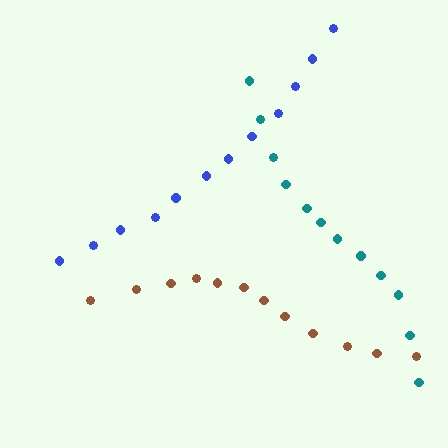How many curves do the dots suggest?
There are 3 distinct paths.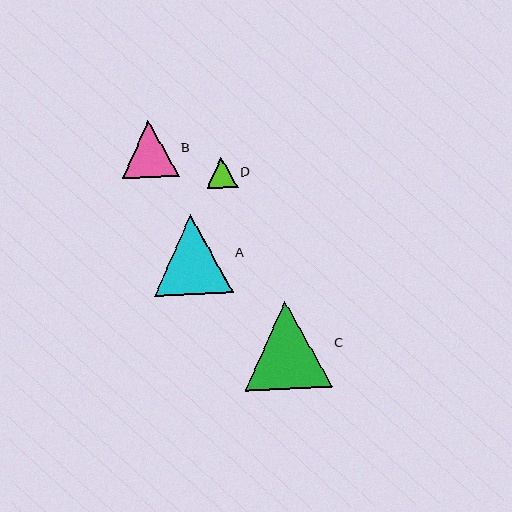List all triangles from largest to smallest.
From largest to smallest: C, A, B, D.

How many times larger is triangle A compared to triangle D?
Triangle A is approximately 2.6 times the size of triangle D.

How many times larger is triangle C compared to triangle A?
Triangle C is approximately 1.1 times the size of triangle A.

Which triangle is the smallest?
Triangle D is the smallest with a size of approximately 31 pixels.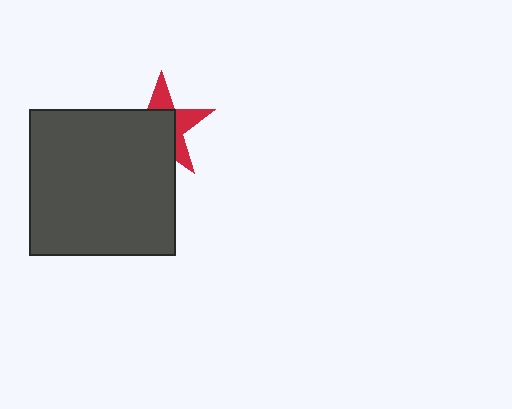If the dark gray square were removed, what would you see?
You would see the complete red star.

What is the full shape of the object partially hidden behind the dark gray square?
The partially hidden object is a red star.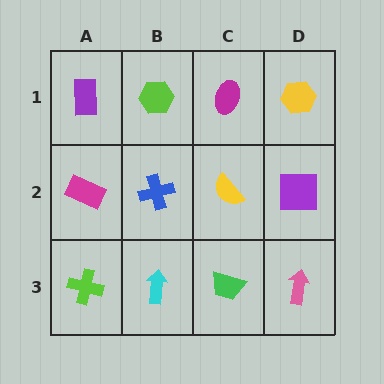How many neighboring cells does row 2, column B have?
4.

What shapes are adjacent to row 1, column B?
A blue cross (row 2, column B), a purple rectangle (row 1, column A), a magenta ellipse (row 1, column C).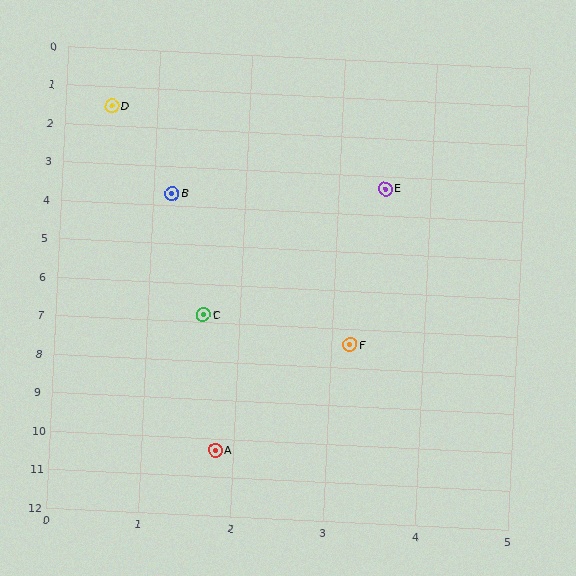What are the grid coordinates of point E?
Point E is at approximately (3.5, 3.3).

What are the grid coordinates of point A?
Point A is at approximately (1.8, 10.3).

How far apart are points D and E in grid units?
Points D and E are about 3.5 grid units apart.